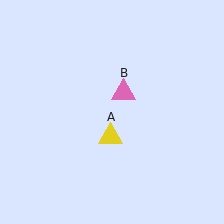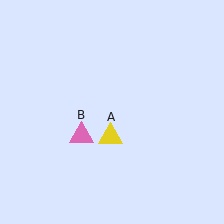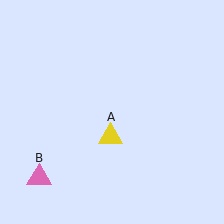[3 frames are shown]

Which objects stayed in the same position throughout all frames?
Yellow triangle (object A) remained stationary.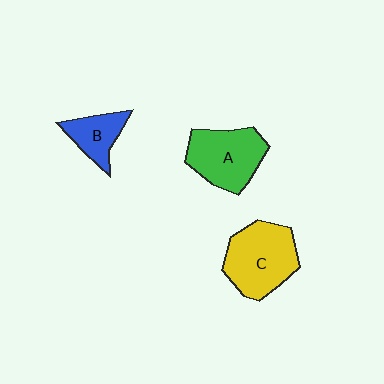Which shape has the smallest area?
Shape B (blue).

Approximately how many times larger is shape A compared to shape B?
Approximately 1.8 times.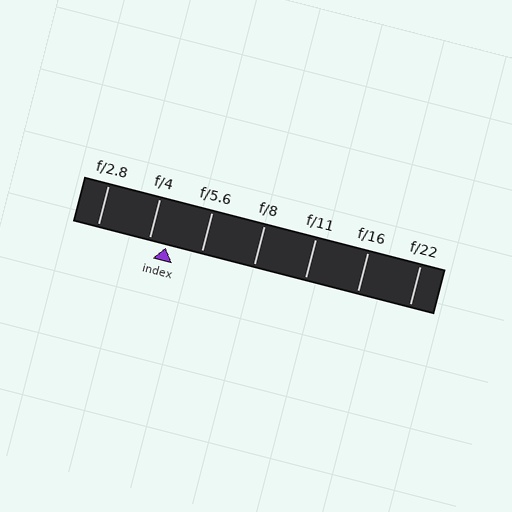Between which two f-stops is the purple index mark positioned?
The index mark is between f/4 and f/5.6.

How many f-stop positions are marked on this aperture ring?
There are 7 f-stop positions marked.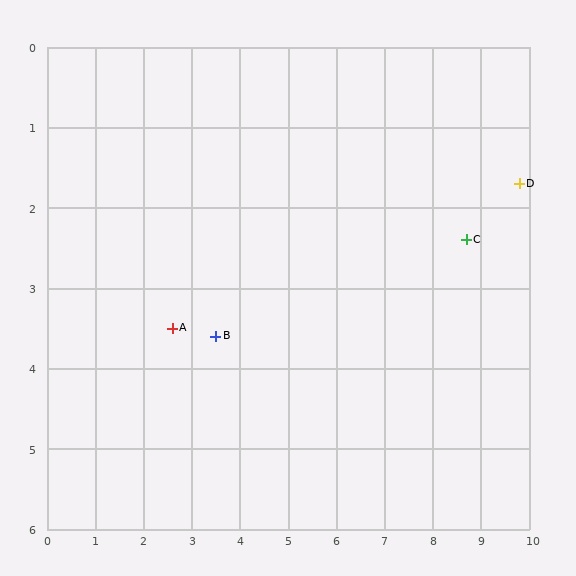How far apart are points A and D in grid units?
Points A and D are about 7.4 grid units apart.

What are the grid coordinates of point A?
Point A is at approximately (2.6, 3.5).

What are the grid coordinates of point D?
Point D is at approximately (9.8, 1.7).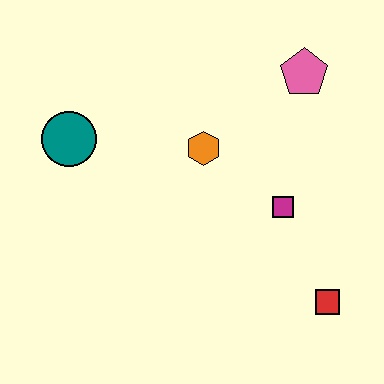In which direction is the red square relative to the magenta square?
The red square is below the magenta square.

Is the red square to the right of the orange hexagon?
Yes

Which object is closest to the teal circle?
The orange hexagon is closest to the teal circle.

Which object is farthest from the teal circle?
The red square is farthest from the teal circle.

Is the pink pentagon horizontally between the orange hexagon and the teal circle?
No